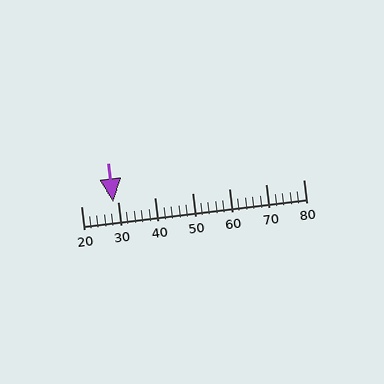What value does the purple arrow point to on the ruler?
The purple arrow points to approximately 29.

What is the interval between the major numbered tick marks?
The major tick marks are spaced 10 units apart.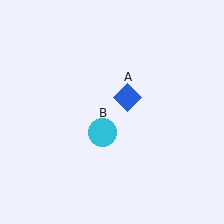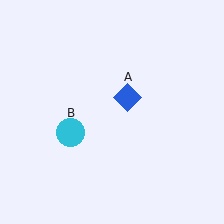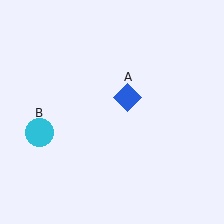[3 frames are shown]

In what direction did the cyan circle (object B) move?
The cyan circle (object B) moved left.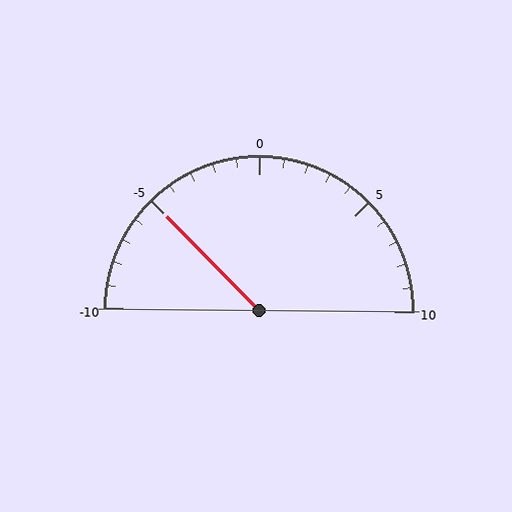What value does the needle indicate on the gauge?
The needle indicates approximately -5.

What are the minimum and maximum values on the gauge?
The gauge ranges from -10 to 10.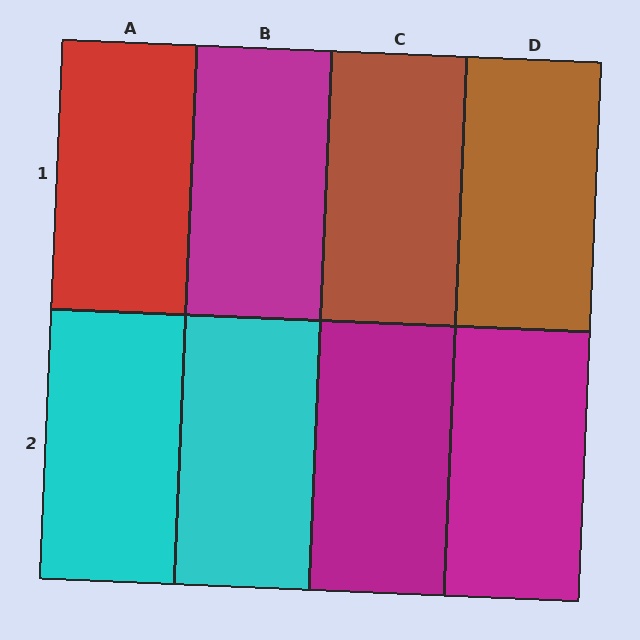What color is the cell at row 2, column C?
Magenta.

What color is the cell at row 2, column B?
Cyan.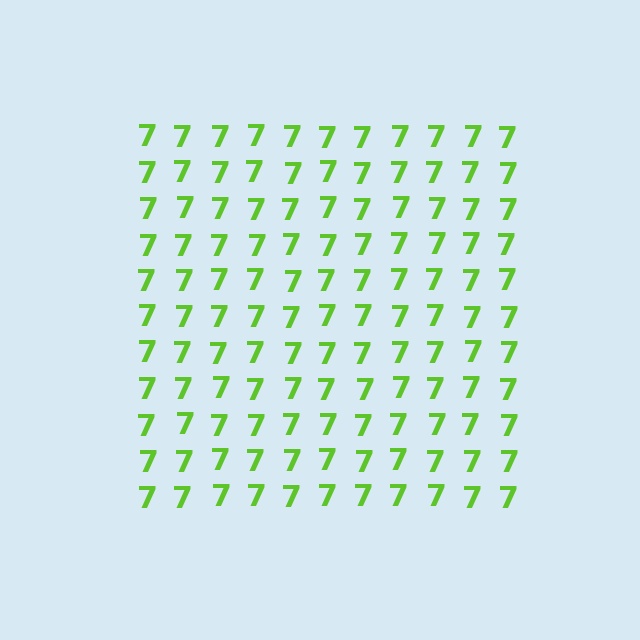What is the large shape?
The large shape is a square.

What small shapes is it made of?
It is made of small digit 7's.